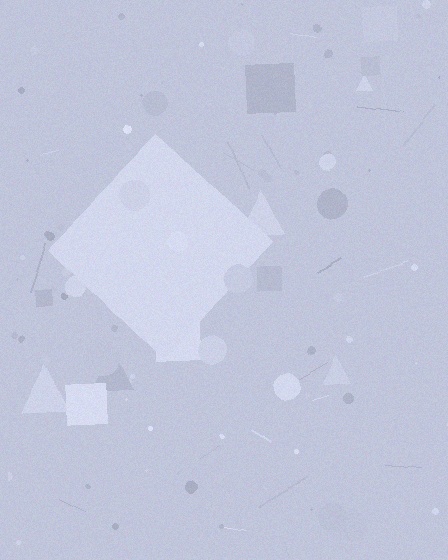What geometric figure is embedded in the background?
A diamond is embedded in the background.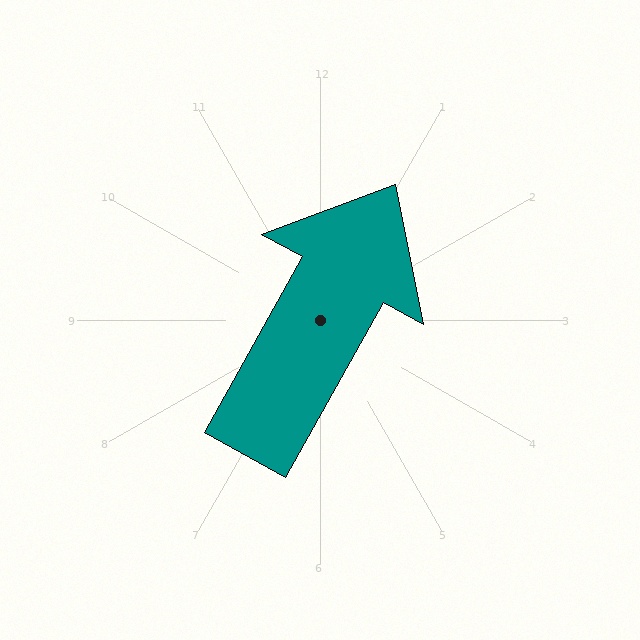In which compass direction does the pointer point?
Northeast.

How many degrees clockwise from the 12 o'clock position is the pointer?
Approximately 29 degrees.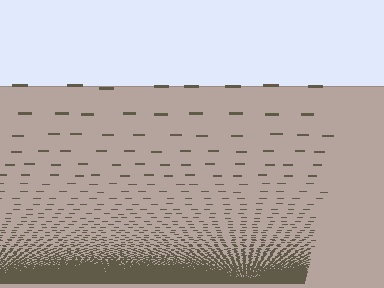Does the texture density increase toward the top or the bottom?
Density increases toward the bottom.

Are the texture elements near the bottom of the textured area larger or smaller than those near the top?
Smaller. The gradient is inverted — elements near the bottom are smaller and denser.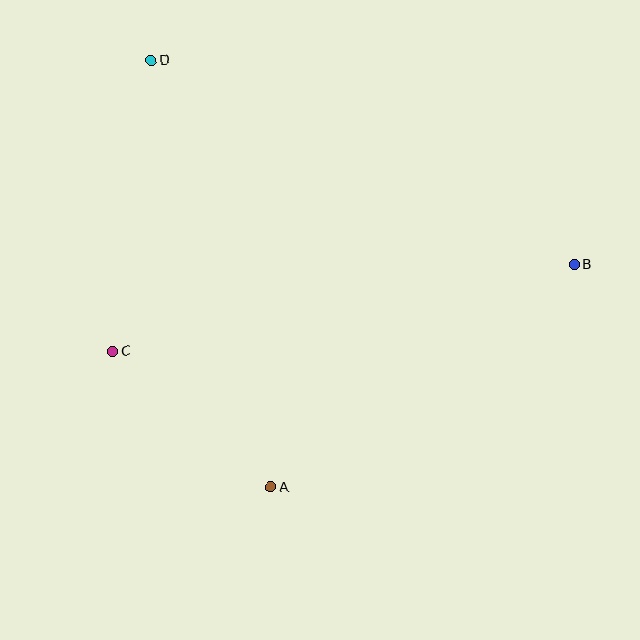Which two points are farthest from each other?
Points B and C are farthest from each other.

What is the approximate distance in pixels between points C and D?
The distance between C and D is approximately 293 pixels.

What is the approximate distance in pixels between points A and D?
The distance between A and D is approximately 443 pixels.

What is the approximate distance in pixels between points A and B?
The distance between A and B is approximately 376 pixels.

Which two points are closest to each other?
Points A and C are closest to each other.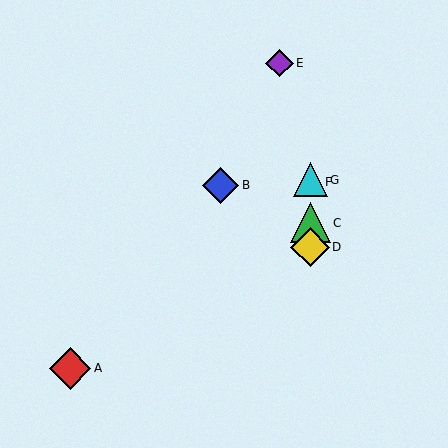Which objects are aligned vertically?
Objects C, D, F, G are aligned vertically.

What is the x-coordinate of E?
Object E is at x≈280.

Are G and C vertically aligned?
Yes, both are at x≈310.